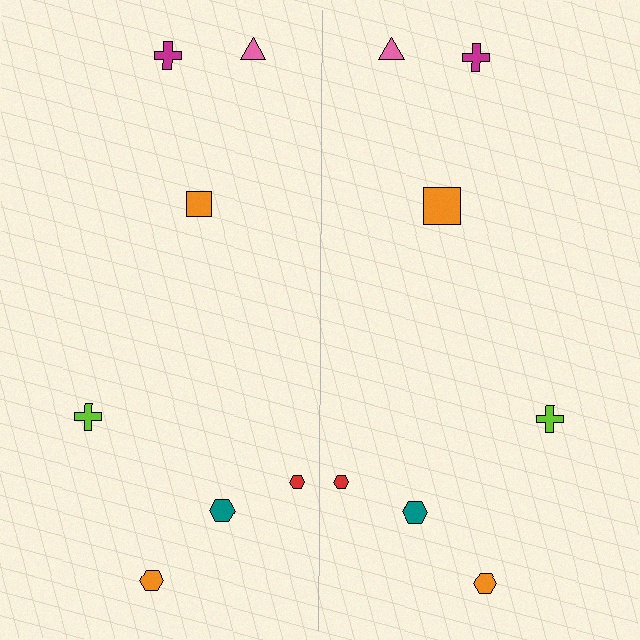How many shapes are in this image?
There are 14 shapes in this image.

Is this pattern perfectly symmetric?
No, the pattern is not perfectly symmetric. The orange square on the right side has a different size than its mirror counterpart.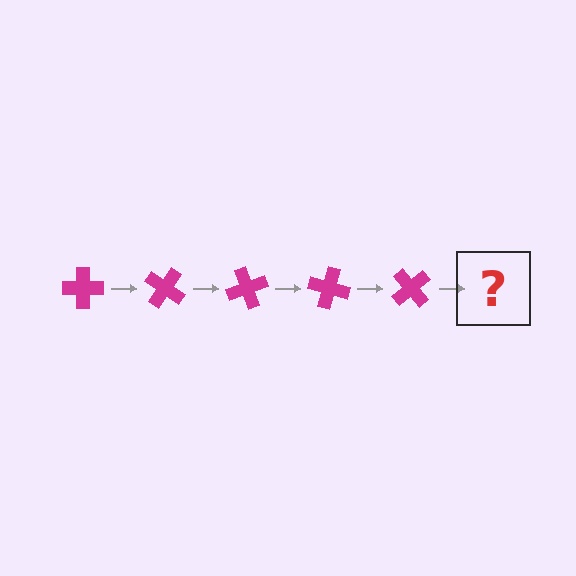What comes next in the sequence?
The next element should be a magenta cross rotated 175 degrees.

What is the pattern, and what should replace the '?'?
The pattern is that the cross rotates 35 degrees each step. The '?' should be a magenta cross rotated 175 degrees.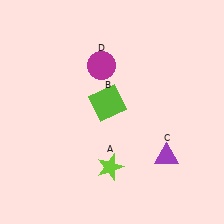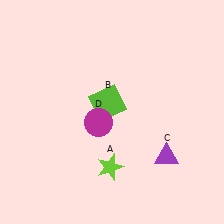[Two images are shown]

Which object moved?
The magenta circle (D) moved down.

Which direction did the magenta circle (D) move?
The magenta circle (D) moved down.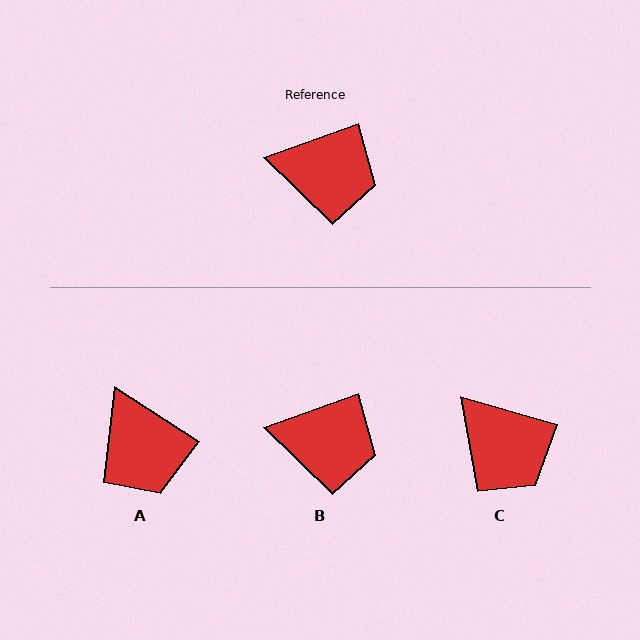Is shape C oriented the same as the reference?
No, it is off by about 36 degrees.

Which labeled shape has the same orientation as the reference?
B.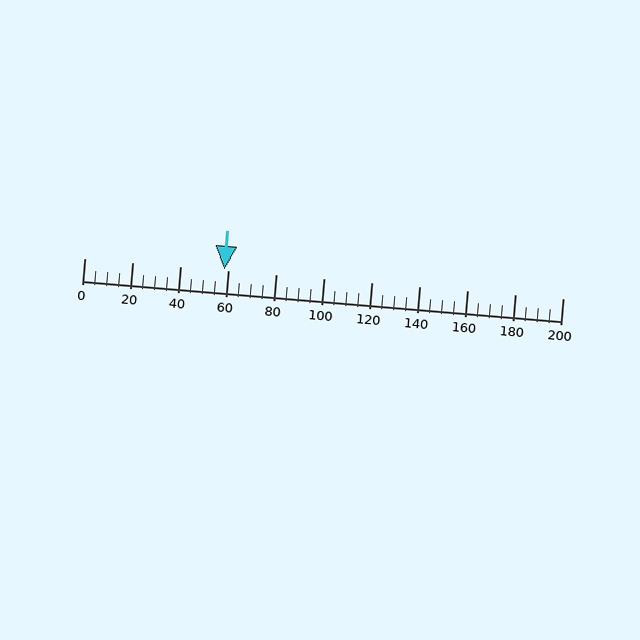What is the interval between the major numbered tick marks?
The major tick marks are spaced 20 units apart.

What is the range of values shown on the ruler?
The ruler shows values from 0 to 200.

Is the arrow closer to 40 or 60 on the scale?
The arrow is closer to 60.